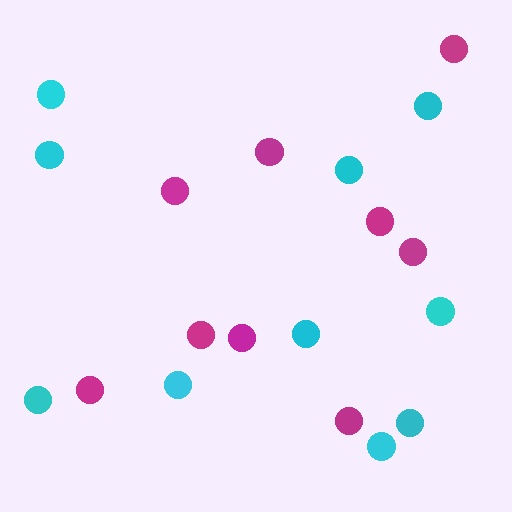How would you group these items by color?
There are 2 groups: one group of magenta circles (9) and one group of cyan circles (10).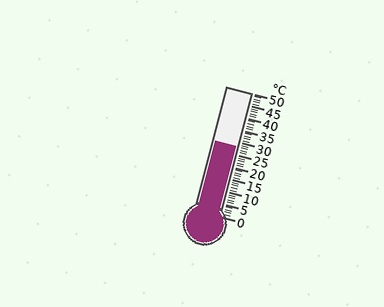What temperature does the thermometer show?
The thermometer shows approximately 28°C.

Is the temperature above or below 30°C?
The temperature is below 30°C.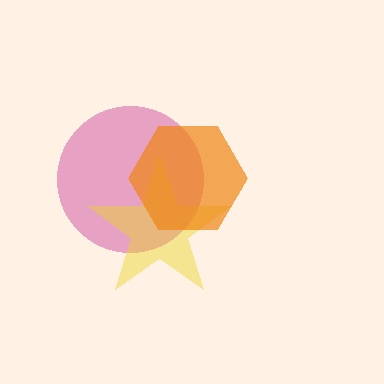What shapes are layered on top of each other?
The layered shapes are: a pink circle, a yellow star, an orange hexagon.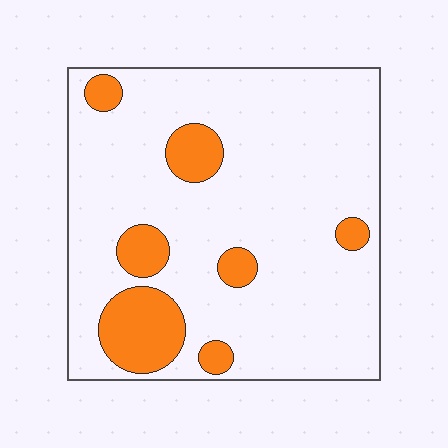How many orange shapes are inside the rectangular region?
7.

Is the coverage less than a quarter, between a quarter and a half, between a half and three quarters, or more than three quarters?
Less than a quarter.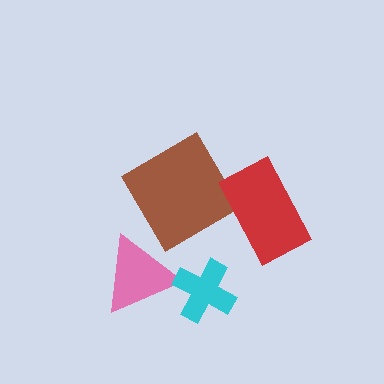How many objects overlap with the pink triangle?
1 object overlaps with the pink triangle.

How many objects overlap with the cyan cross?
1 object overlaps with the cyan cross.